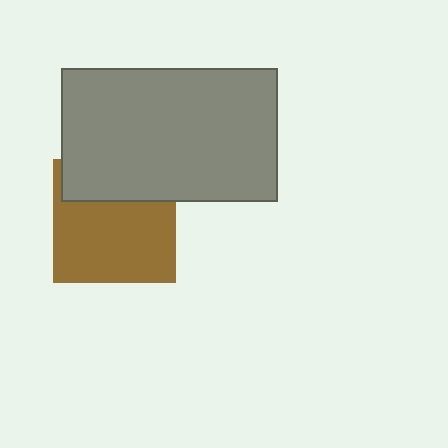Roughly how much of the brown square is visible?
Most of it is visible (roughly 68%).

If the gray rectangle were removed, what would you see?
You would see the complete brown square.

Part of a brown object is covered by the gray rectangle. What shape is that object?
It is a square.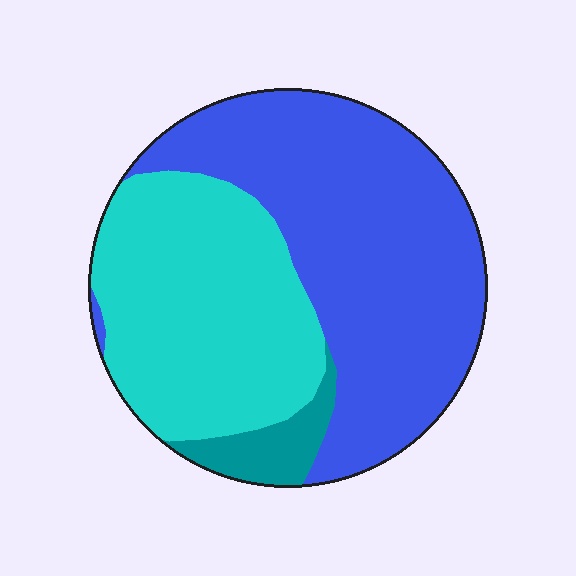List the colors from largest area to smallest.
From largest to smallest: blue, cyan, teal.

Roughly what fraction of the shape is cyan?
Cyan takes up between a third and a half of the shape.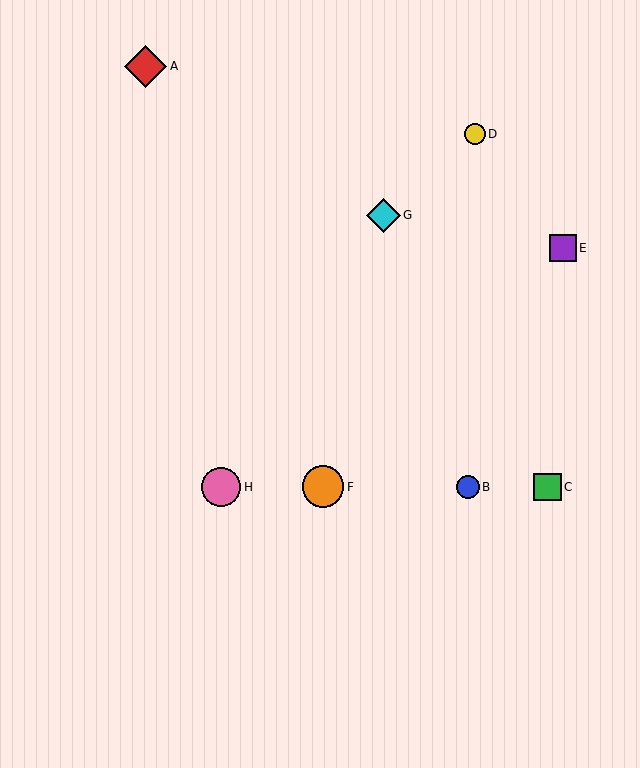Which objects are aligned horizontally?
Objects B, C, F, H are aligned horizontally.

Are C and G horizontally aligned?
No, C is at y≈487 and G is at y≈215.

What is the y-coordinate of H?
Object H is at y≈487.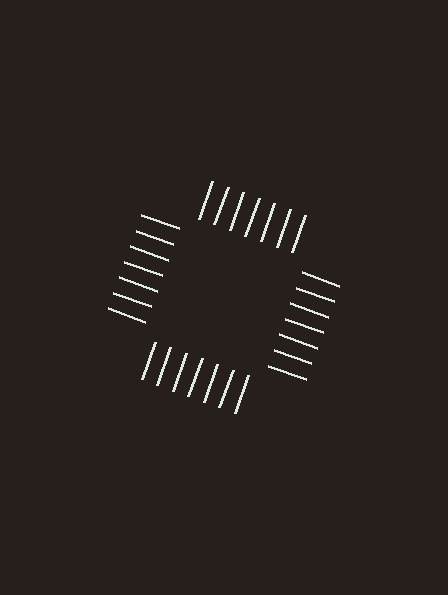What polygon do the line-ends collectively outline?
An illusory square — the line segments terminate on its edges but no continuous stroke is drawn.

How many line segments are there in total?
28 — 7 along each of the 4 edges.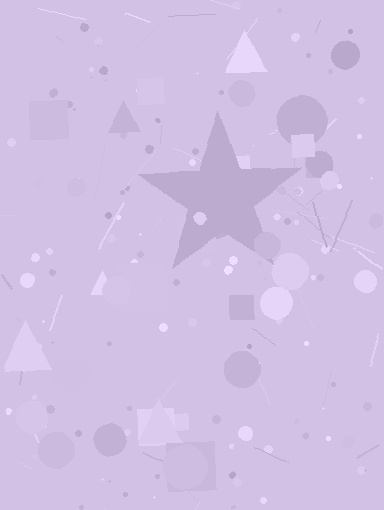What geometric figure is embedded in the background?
A star is embedded in the background.